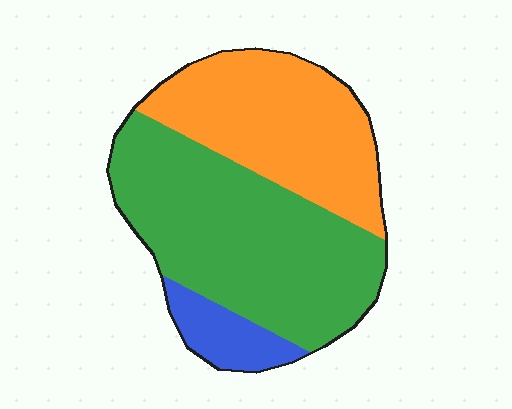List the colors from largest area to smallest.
From largest to smallest: green, orange, blue.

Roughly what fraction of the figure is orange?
Orange covers roughly 35% of the figure.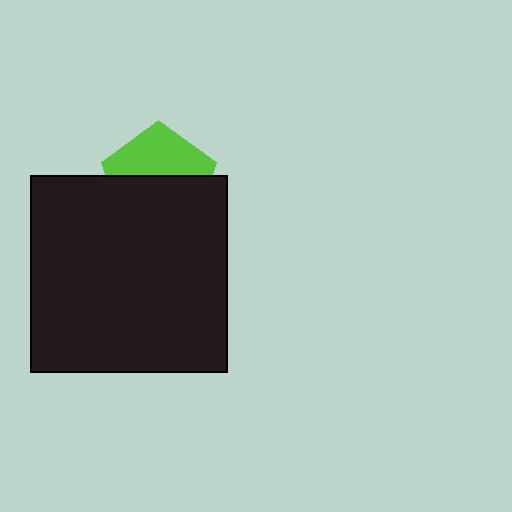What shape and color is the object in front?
The object in front is a black square.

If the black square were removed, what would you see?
You would see the complete lime pentagon.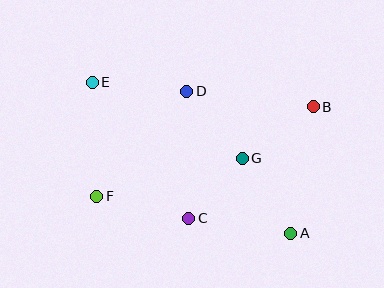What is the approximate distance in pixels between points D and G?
The distance between D and G is approximately 87 pixels.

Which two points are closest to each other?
Points C and G are closest to each other.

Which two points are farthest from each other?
Points A and E are farthest from each other.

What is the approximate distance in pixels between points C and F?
The distance between C and F is approximately 95 pixels.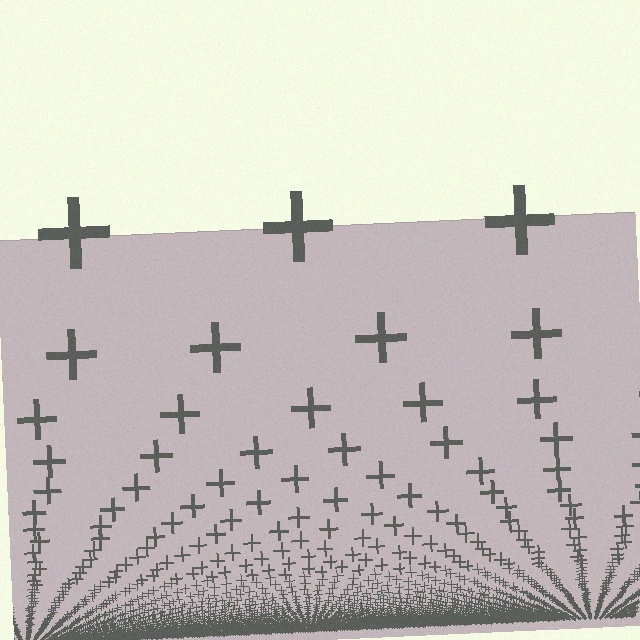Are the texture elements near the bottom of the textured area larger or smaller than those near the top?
Smaller. The gradient is inverted — elements near the bottom are smaller and denser.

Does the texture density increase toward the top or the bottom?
Density increases toward the bottom.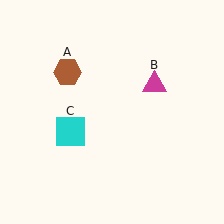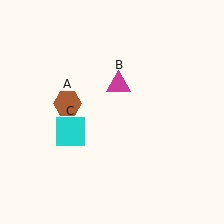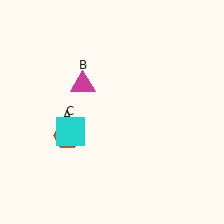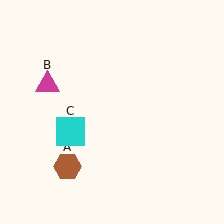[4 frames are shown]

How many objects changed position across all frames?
2 objects changed position: brown hexagon (object A), magenta triangle (object B).